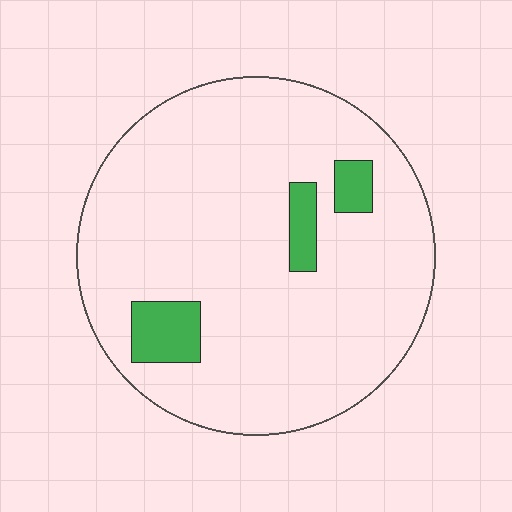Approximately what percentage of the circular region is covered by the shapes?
Approximately 10%.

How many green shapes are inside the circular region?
3.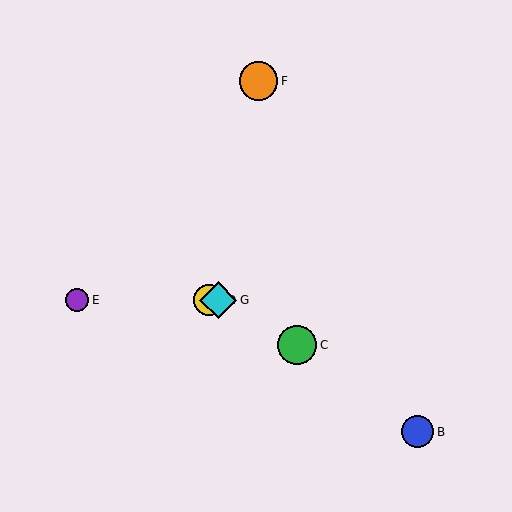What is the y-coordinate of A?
Object A is at y≈300.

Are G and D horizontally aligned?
Yes, both are at y≈300.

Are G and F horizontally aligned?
No, G is at y≈300 and F is at y≈81.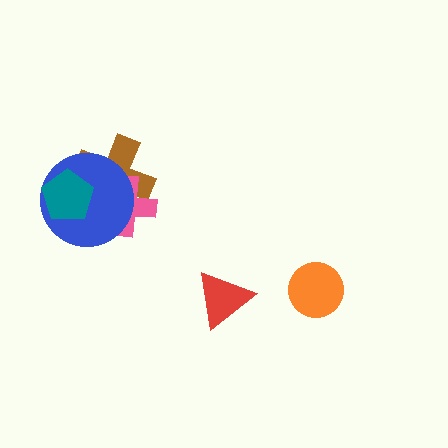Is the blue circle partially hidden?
Yes, it is partially covered by another shape.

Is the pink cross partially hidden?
Yes, it is partially covered by another shape.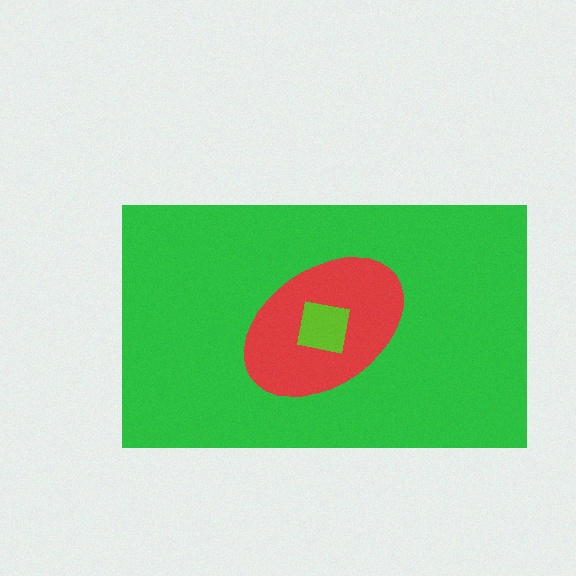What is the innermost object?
The lime square.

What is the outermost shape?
The green rectangle.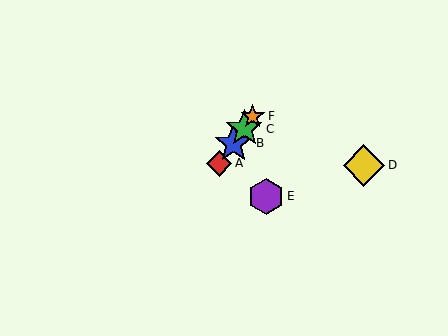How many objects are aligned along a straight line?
4 objects (A, B, C, F) are aligned along a straight line.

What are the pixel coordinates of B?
Object B is at (234, 143).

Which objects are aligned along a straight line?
Objects A, B, C, F are aligned along a straight line.